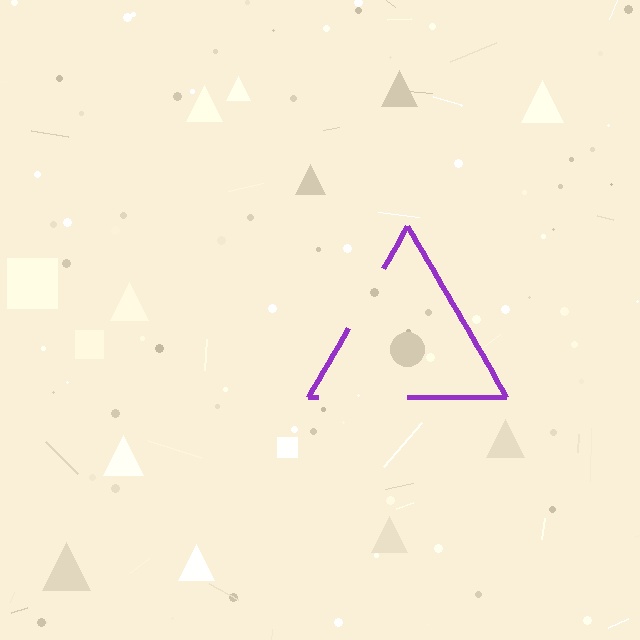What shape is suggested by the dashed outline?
The dashed outline suggests a triangle.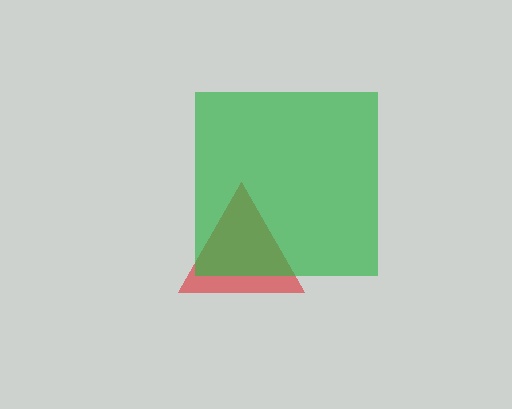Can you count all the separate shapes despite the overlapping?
Yes, there are 2 separate shapes.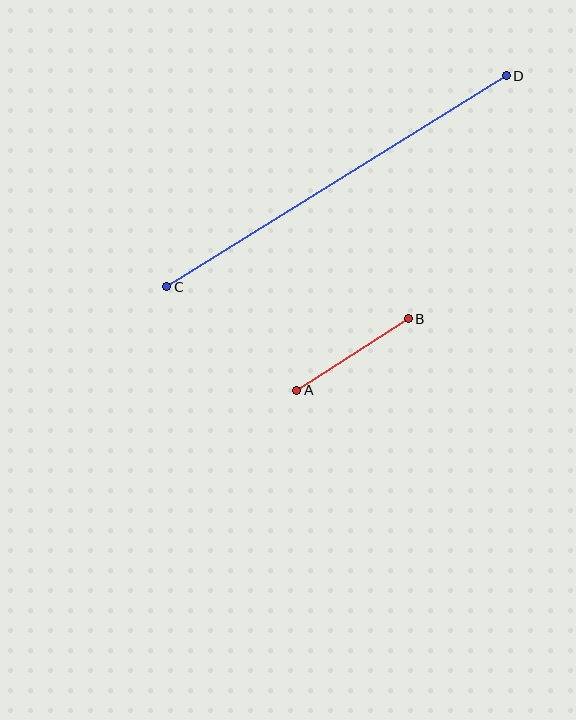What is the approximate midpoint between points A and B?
The midpoint is at approximately (353, 354) pixels.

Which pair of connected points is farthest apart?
Points C and D are farthest apart.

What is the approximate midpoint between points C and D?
The midpoint is at approximately (336, 181) pixels.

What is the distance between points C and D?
The distance is approximately 400 pixels.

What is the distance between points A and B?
The distance is approximately 133 pixels.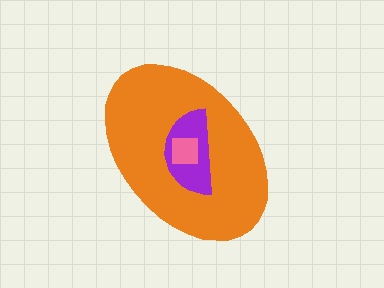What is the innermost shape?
The pink square.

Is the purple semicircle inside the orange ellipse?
Yes.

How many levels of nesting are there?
3.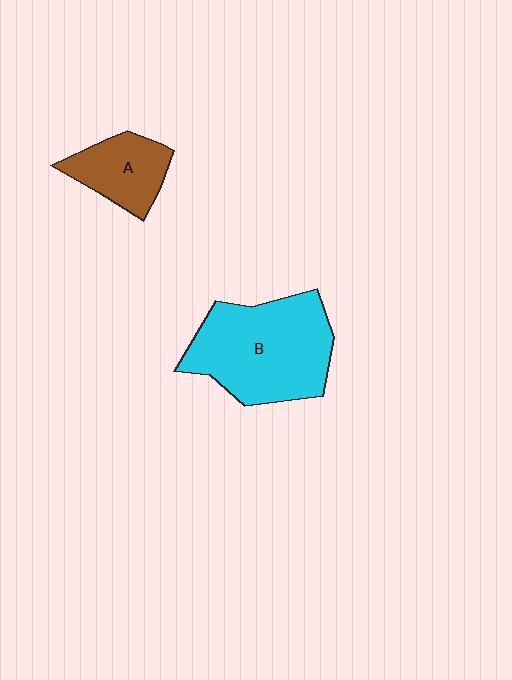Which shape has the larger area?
Shape B (cyan).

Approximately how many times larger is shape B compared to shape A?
Approximately 2.2 times.